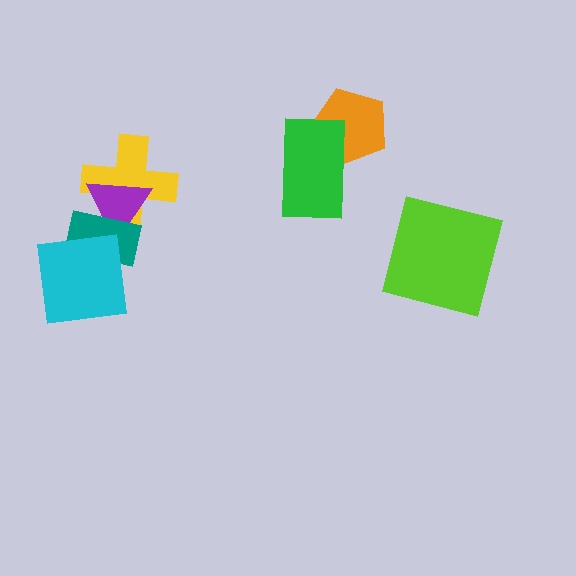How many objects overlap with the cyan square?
1 object overlaps with the cyan square.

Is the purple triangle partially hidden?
Yes, it is partially covered by another shape.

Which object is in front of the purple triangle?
The teal rectangle is in front of the purple triangle.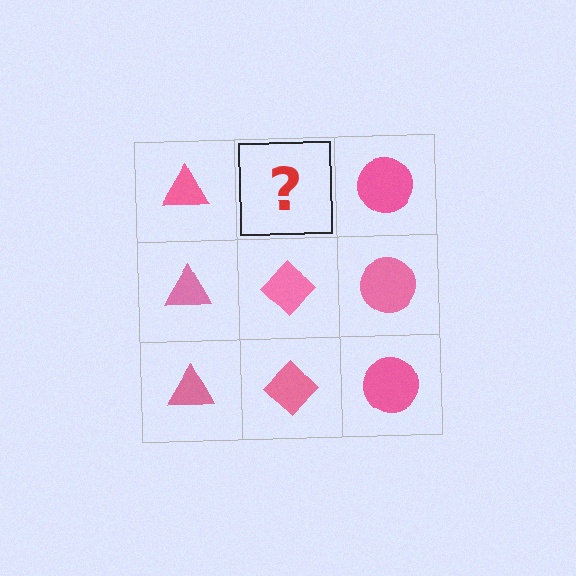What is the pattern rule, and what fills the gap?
The rule is that each column has a consistent shape. The gap should be filled with a pink diamond.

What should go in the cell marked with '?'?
The missing cell should contain a pink diamond.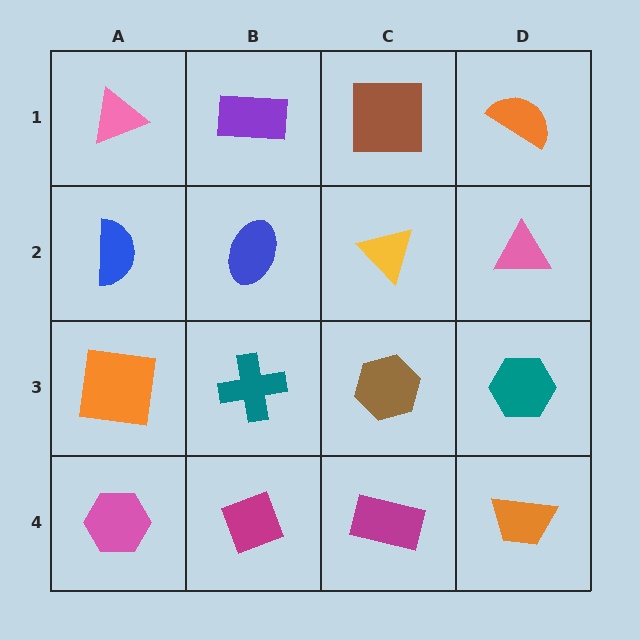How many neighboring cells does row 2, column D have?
3.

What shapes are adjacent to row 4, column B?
A teal cross (row 3, column B), a pink hexagon (row 4, column A), a magenta rectangle (row 4, column C).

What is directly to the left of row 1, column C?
A purple rectangle.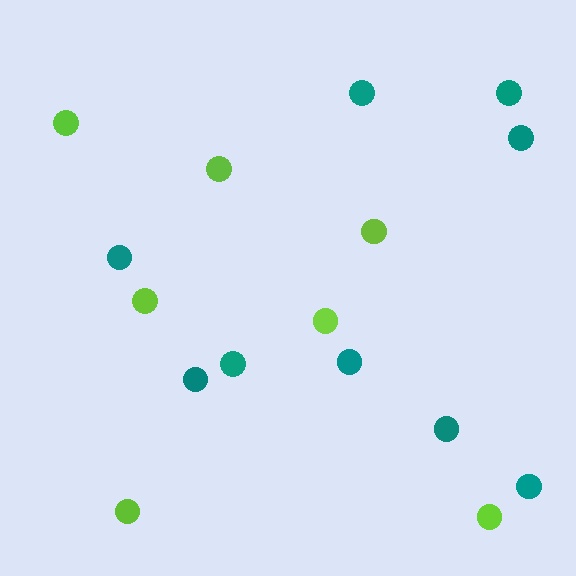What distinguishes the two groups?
There are 2 groups: one group of teal circles (9) and one group of lime circles (7).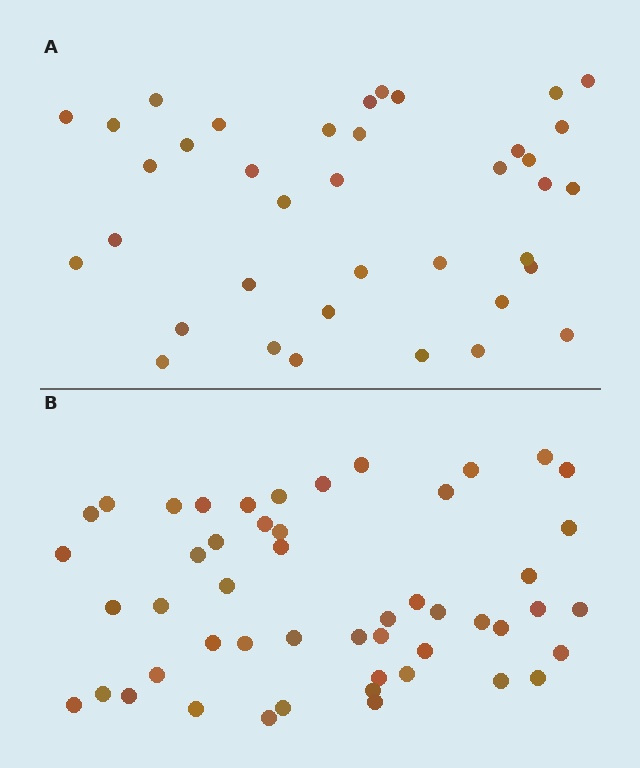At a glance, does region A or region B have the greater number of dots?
Region B (the bottom region) has more dots.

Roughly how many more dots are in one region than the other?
Region B has roughly 12 or so more dots than region A.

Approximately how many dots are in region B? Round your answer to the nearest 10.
About 50 dots.